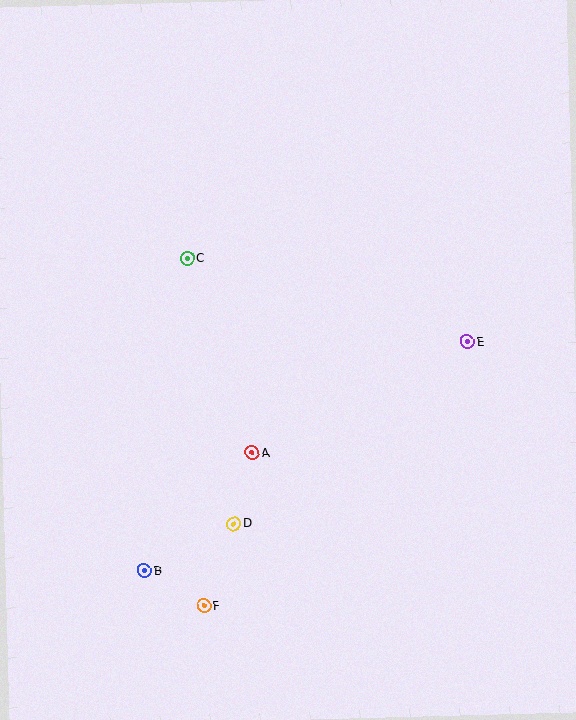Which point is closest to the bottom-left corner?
Point B is closest to the bottom-left corner.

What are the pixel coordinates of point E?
Point E is at (467, 342).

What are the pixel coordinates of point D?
Point D is at (234, 524).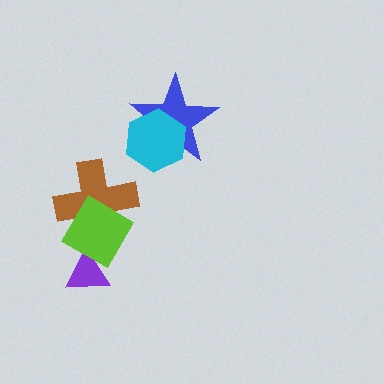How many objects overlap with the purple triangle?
1 object overlaps with the purple triangle.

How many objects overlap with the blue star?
1 object overlaps with the blue star.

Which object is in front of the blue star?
The cyan hexagon is in front of the blue star.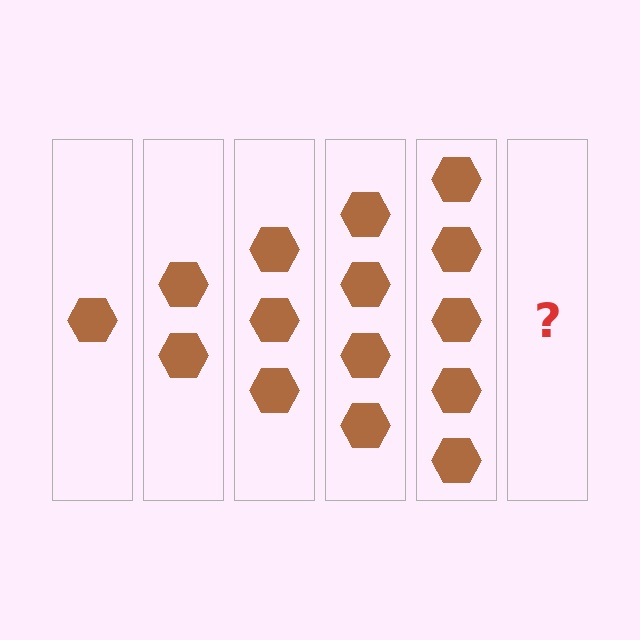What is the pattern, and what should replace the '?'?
The pattern is that each step adds one more hexagon. The '?' should be 6 hexagons.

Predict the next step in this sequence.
The next step is 6 hexagons.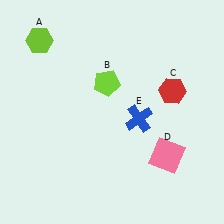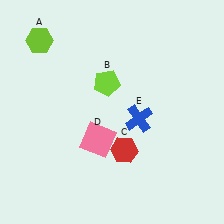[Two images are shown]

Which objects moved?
The objects that moved are: the red hexagon (C), the pink square (D).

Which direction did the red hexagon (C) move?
The red hexagon (C) moved down.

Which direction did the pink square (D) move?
The pink square (D) moved left.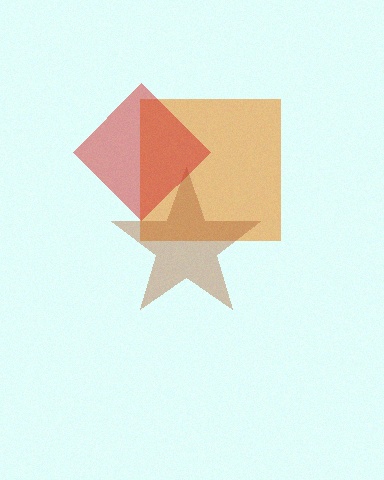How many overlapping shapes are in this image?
There are 3 overlapping shapes in the image.